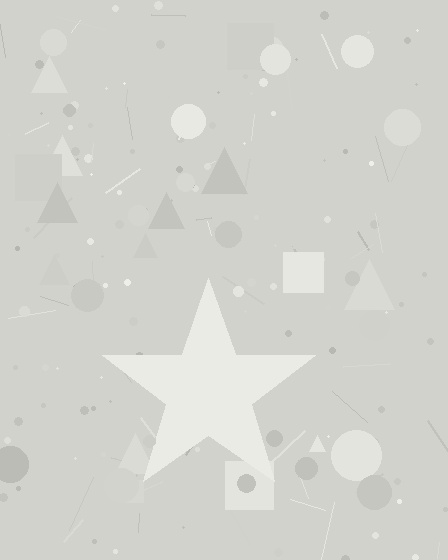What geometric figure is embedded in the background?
A star is embedded in the background.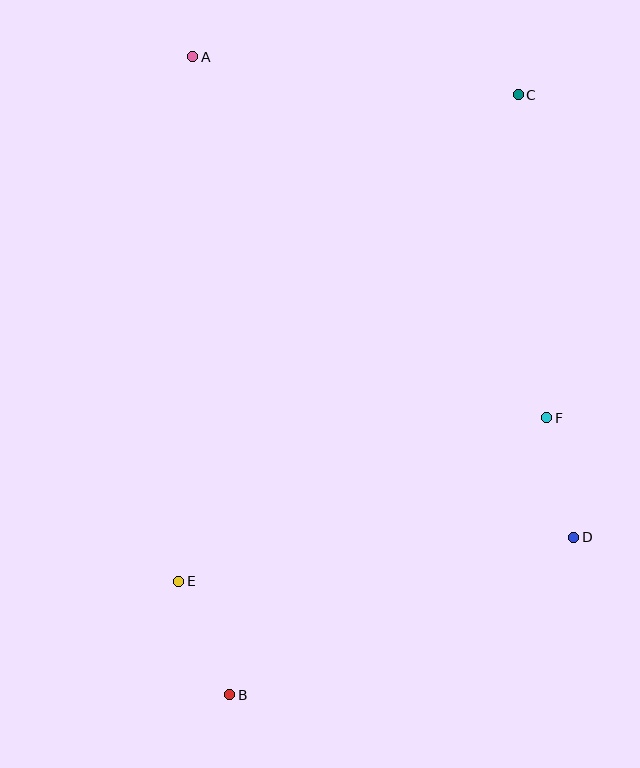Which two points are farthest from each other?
Points B and C are farthest from each other.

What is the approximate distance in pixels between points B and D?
The distance between B and D is approximately 378 pixels.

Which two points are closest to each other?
Points D and F are closest to each other.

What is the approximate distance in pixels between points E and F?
The distance between E and F is approximately 403 pixels.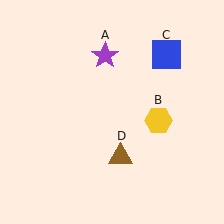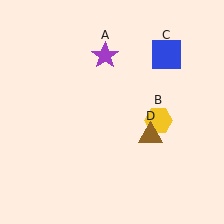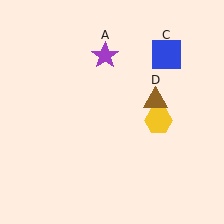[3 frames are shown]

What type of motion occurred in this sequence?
The brown triangle (object D) rotated counterclockwise around the center of the scene.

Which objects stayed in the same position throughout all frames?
Purple star (object A) and yellow hexagon (object B) and blue square (object C) remained stationary.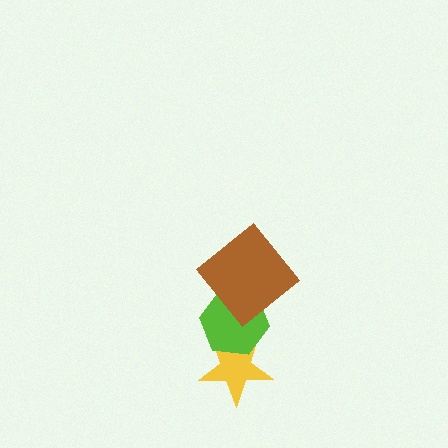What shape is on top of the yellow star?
The lime hexagon is on top of the yellow star.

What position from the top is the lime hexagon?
The lime hexagon is 2nd from the top.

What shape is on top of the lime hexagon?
The brown diamond is on top of the lime hexagon.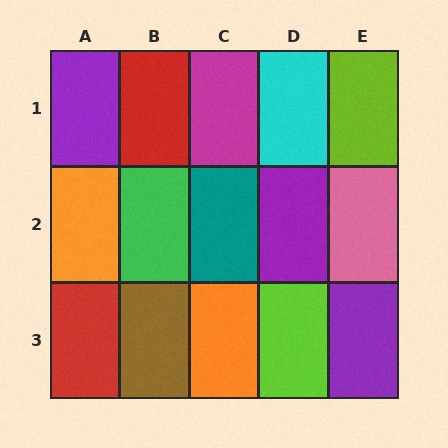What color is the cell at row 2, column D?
Purple.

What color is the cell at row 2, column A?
Orange.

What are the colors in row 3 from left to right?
Red, brown, orange, lime, purple.